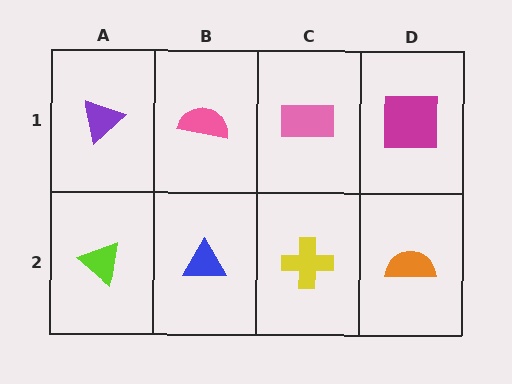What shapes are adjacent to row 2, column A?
A purple triangle (row 1, column A), a blue triangle (row 2, column B).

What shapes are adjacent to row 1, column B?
A blue triangle (row 2, column B), a purple triangle (row 1, column A), a pink rectangle (row 1, column C).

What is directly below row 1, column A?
A lime triangle.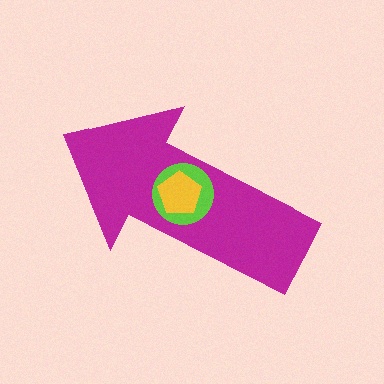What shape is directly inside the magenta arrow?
The lime circle.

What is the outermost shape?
The magenta arrow.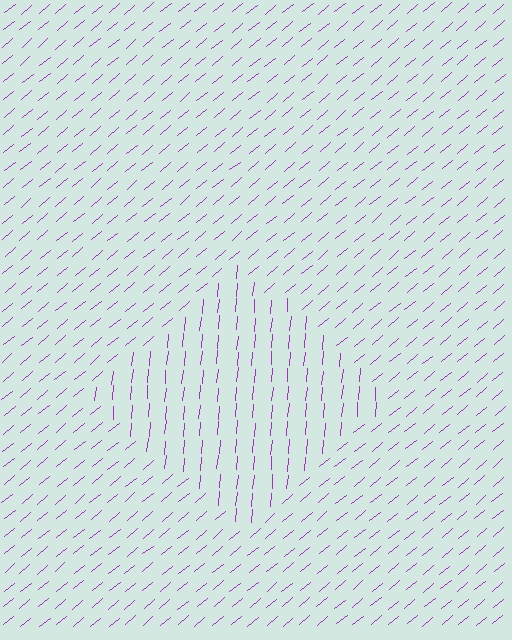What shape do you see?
I see a diamond.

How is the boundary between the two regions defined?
The boundary is defined purely by a change in line orientation (approximately 45 degrees difference). All lines are the same color and thickness.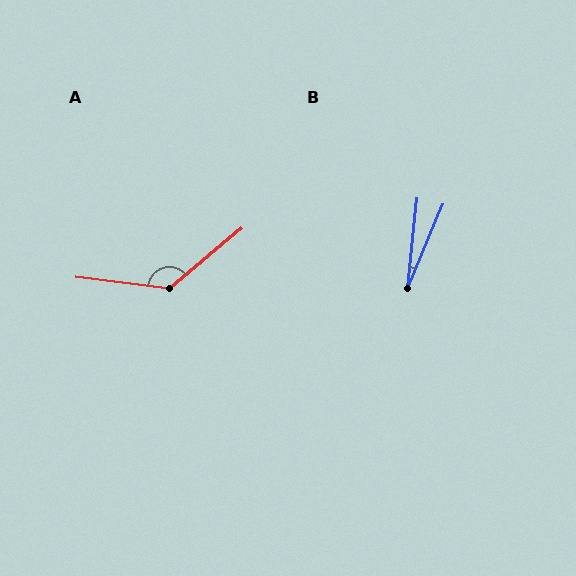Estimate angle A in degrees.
Approximately 133 degrees.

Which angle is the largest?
A, at approximately 133 degrees.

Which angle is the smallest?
B, at approximately 17 degrees.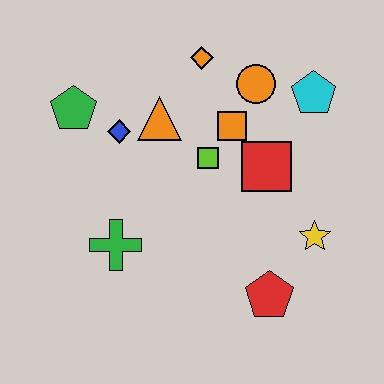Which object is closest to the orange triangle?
The blue diamond is closest to the orange triangle.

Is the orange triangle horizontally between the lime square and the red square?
No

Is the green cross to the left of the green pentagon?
No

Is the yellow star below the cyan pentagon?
Yes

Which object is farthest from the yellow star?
The green pentagon is farthest from the yellow star.